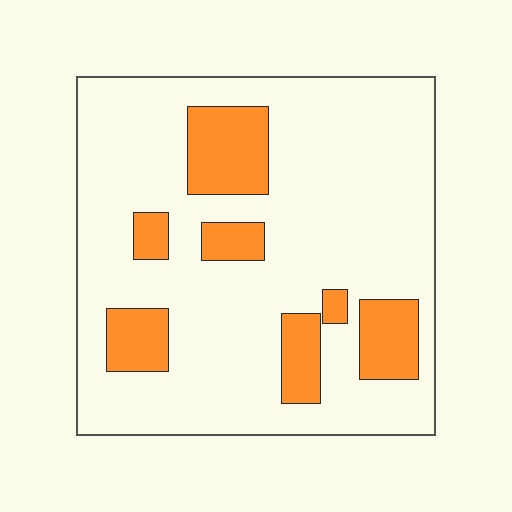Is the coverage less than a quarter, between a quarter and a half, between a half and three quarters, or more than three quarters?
Less than a quarter.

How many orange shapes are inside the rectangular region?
7.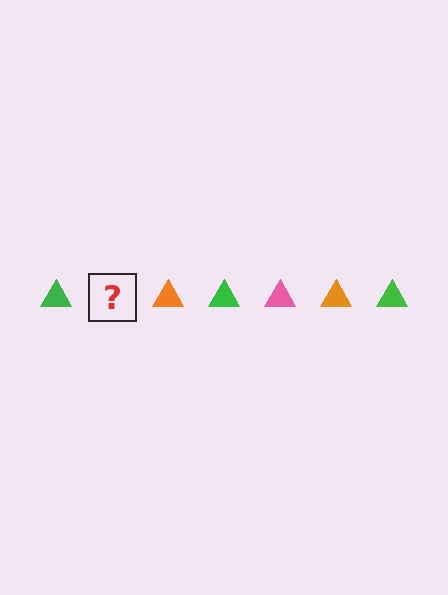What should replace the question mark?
The question mark should be replaced with a pink triangle.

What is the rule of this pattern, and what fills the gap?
The rule is that the pattern cycles through green, pink, orange triangles. The gap should be filled with a pink triangle.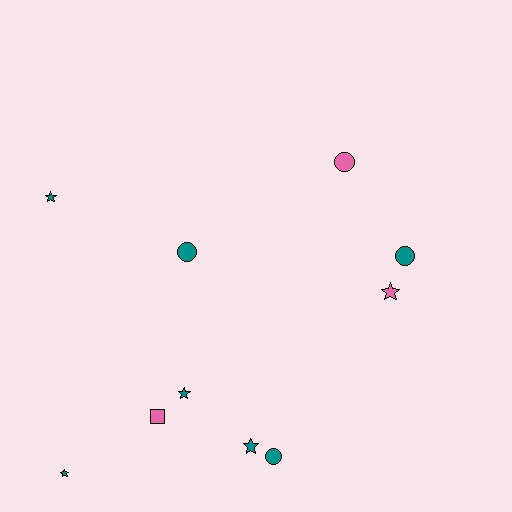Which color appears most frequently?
Teal, with 7 objects.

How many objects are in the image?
There are 10 objects.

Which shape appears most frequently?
Star, with 5 objects.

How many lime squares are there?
There are no lime squares.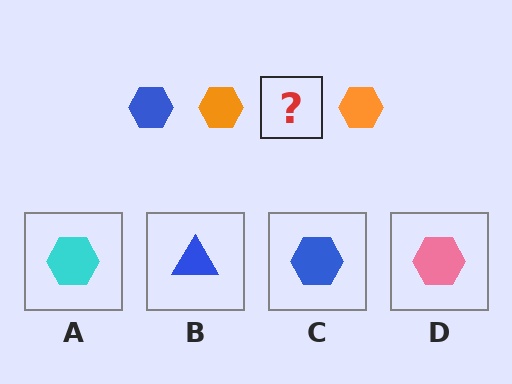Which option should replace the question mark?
Option C.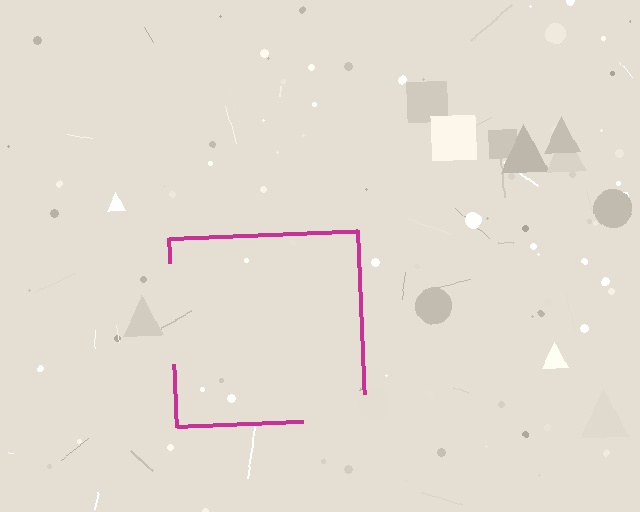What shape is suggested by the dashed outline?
The dashed outline suggests a square.